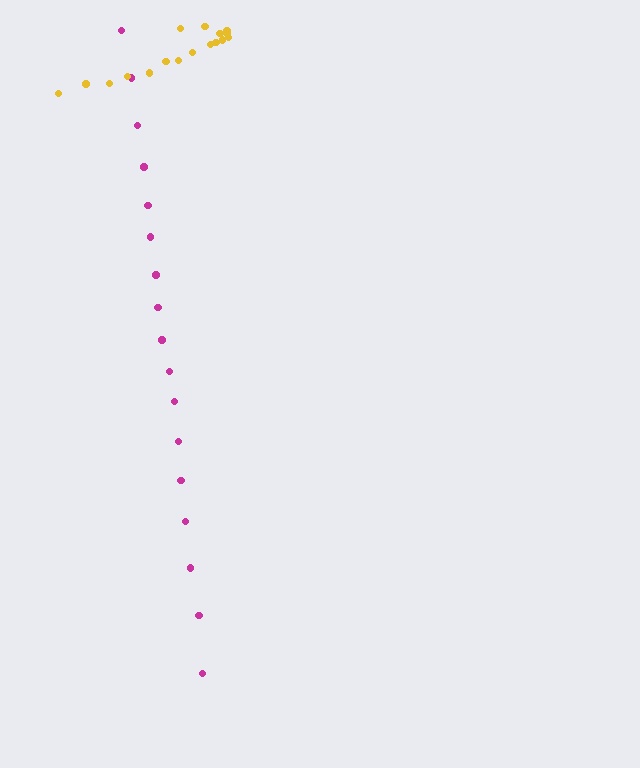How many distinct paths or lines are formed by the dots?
There are 2 distinct paths.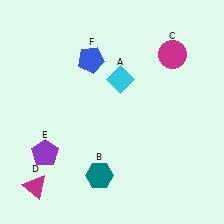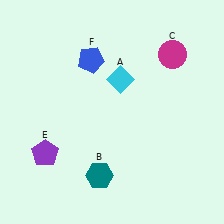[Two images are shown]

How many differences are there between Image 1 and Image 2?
There is 1 difference between the two images.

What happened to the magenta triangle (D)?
The magenta triangle (D) was removed in Image 2. It was in the bottom-left area of Image 1.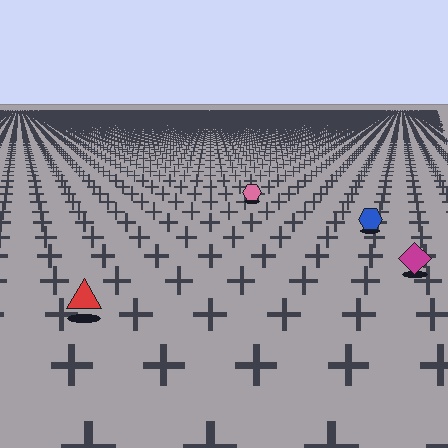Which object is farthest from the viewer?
The pink hexagon is farthest from the viewer. It appears smaller and the ground texture around it is denser.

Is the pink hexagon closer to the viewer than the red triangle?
No. The red triangle is closer — you can tell from the texture gradient: the ground texture is coarser near it.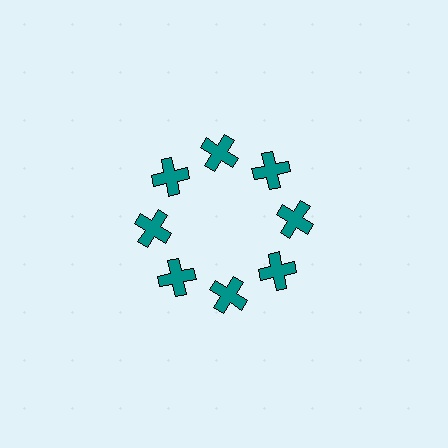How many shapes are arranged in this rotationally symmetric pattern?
There are 8 shapes, arranged in 8 groups of 1.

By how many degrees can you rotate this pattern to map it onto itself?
The pattern maps onto itself every 45 degrees of rotation.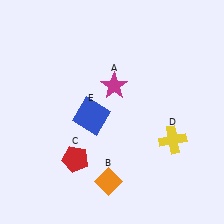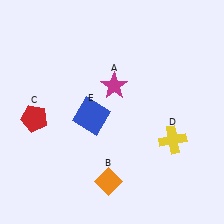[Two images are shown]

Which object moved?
The red pentagon (C) moved left.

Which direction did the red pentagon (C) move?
The red pentagon (C) moved left.